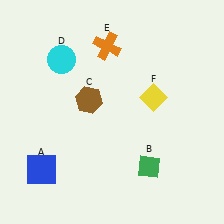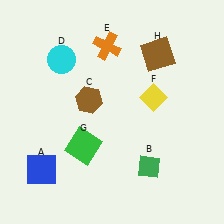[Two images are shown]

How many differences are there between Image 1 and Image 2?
There are 2 differences between the two images.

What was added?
A green square (G), a brown square (H) were added in Image 2.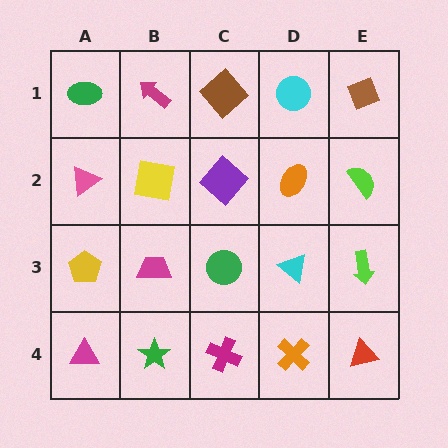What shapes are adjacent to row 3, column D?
An orange ellipse (row 2, column D), an orange cross (row 4, column D), a green circle (row 3, column C), a lime arrow (row 3, column E).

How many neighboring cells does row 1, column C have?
3.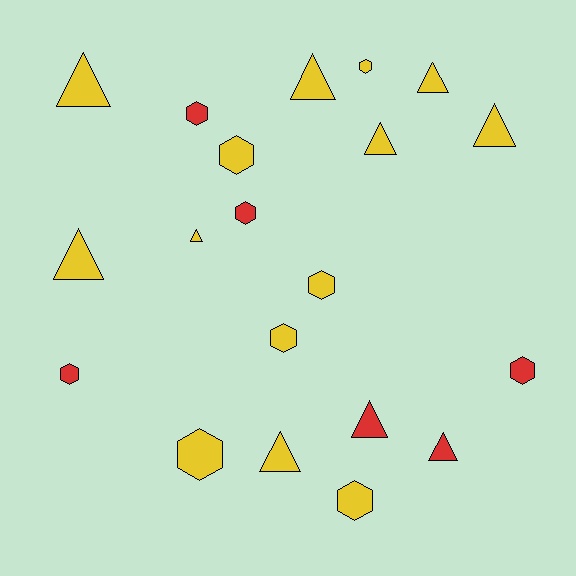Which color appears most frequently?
Yellow, with 14 objects.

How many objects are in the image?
There are 20 objects.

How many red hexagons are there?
There are 4 red hexagons.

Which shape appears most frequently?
Hexagon, with 10 objects.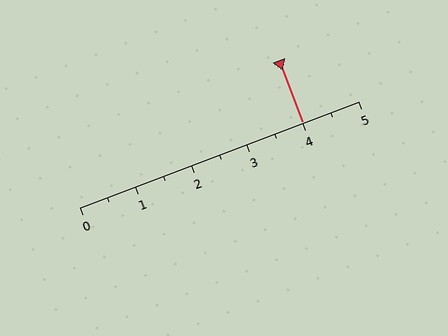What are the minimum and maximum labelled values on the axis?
The axis runs from 0 to 5.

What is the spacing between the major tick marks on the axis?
The major ticks are spaced 1 apart.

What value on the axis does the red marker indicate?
The marker indicates approximately 4.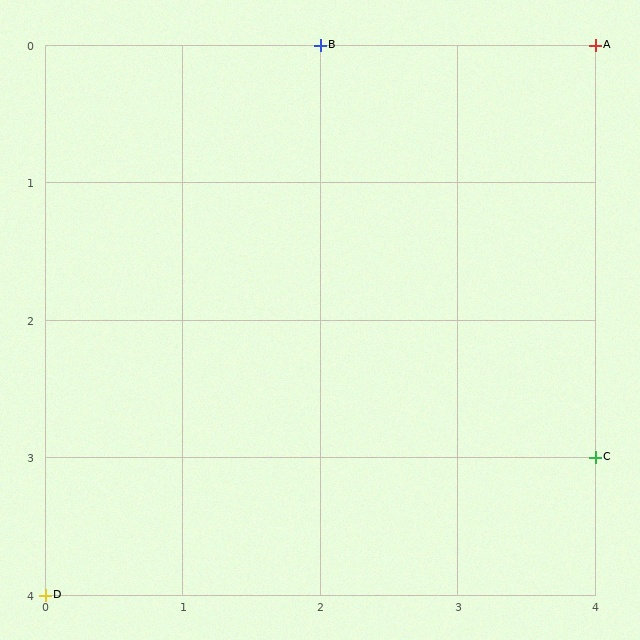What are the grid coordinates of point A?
Point A is at grid coordinates (4, 0).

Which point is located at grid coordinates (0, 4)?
Point D is at (0, 4).